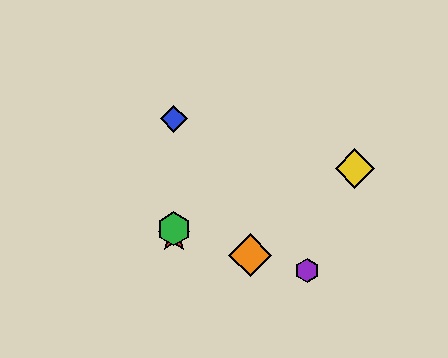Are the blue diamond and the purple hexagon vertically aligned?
No, the blue diamond is at x≈174 and the purple hexagon is at x≈307.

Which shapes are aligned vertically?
The red star, the blue diamond, the green hexagon are aligned vertically.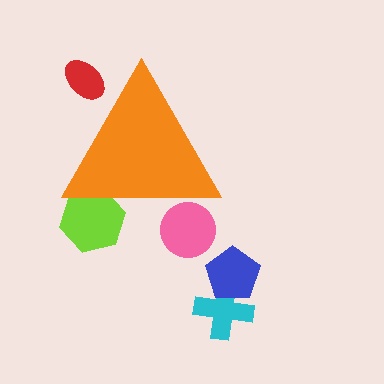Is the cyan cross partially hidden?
No, the cyan cross is fully visible.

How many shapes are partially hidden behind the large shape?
4 shapes are partially hidden.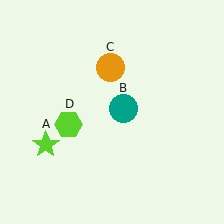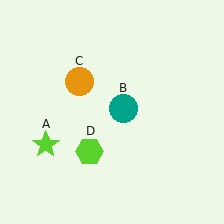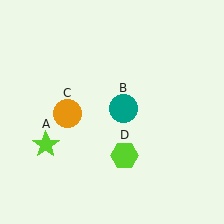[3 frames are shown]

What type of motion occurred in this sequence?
The orange circle (object C), lime hexagon (object D) rotated counterclockwise around the center of the scene.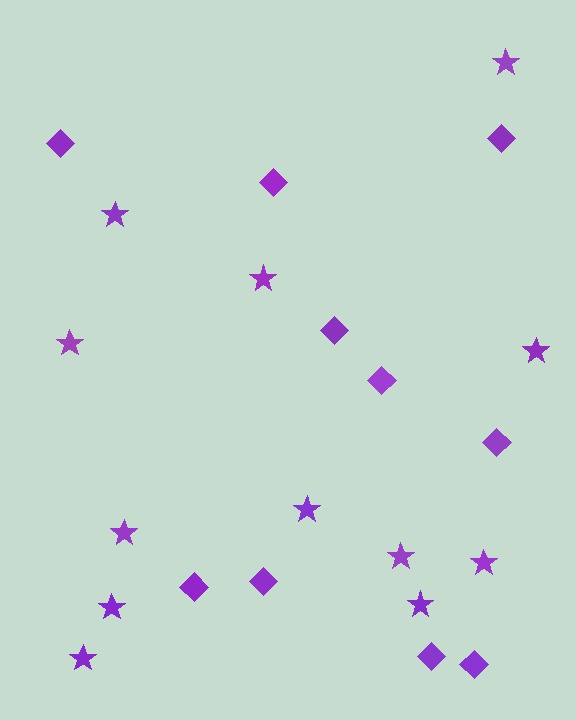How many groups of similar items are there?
There are 2 groups: one group of stars (12) and one group of diamonds (10).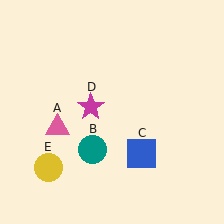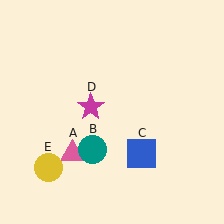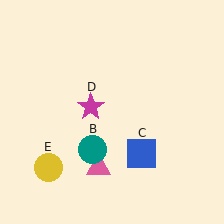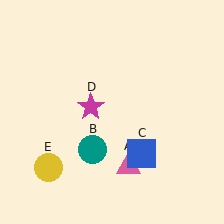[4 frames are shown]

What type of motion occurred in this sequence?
The pink triangle (object A) rotated counterclockwise around the center of the scene.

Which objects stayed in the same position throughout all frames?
Teal circle (object B) and blue square (object C) and magenta star (object D) and yellow circle (object E) remained stationary.